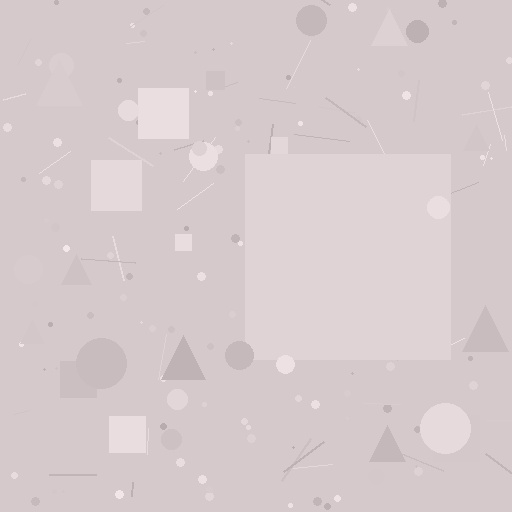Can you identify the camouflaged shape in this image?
The camouflaged shape is a square.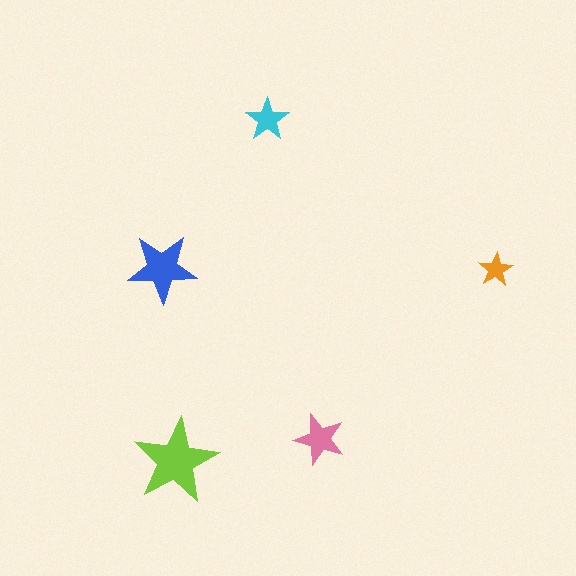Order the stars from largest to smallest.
the lime one, the blue one, the pink one, the cyan one, the orange one.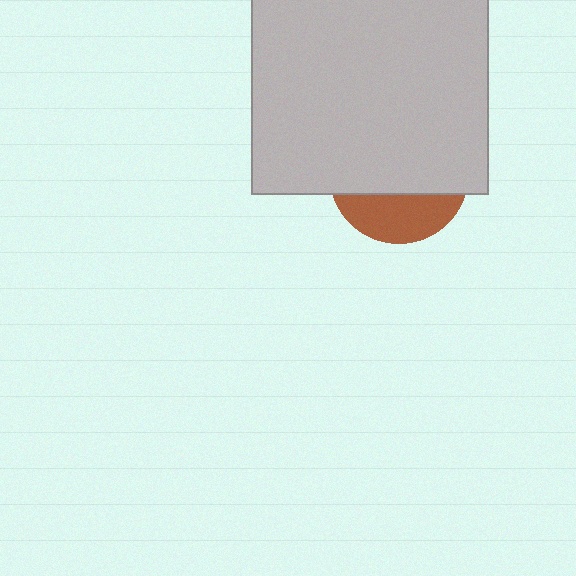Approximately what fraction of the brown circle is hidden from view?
Roughly 70% of the brown circle is hidden behind the light gray square.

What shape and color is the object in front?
The object in front is a light gray square.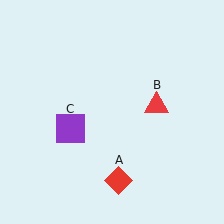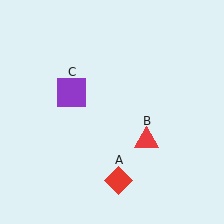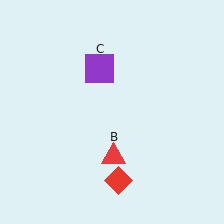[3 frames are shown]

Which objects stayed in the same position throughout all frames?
Red diamond (object A) remained stationary.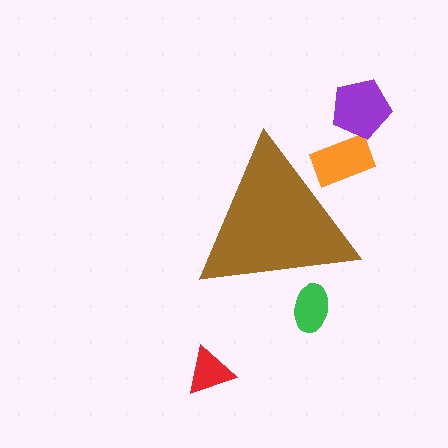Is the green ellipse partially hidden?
Yes, the green ellipse is partially hidden behind the brown triangle.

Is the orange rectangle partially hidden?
Yes, the orange rectangle is partially hidden behind the brown triangle.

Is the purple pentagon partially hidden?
No, the purple pentagon is fully visible.